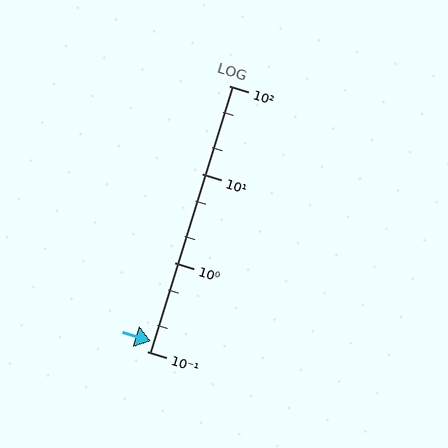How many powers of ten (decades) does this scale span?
The scale spans 3 decades, from 0.1 to 100.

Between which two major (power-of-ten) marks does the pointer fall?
The pointer is between 0.1 and 1.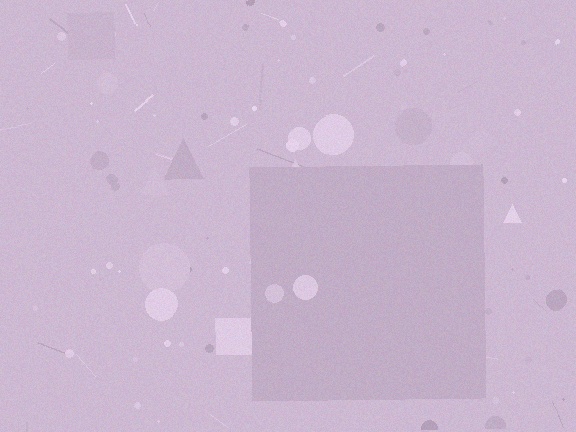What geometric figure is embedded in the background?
A square is embedded in the background.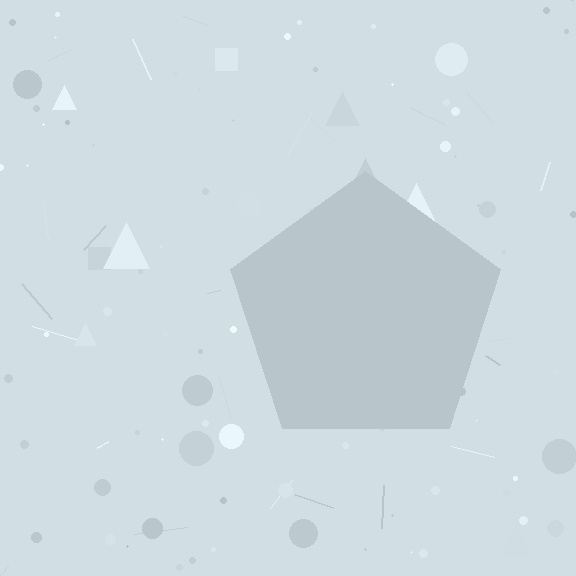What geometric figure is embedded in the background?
A pentagon is embedded in the background.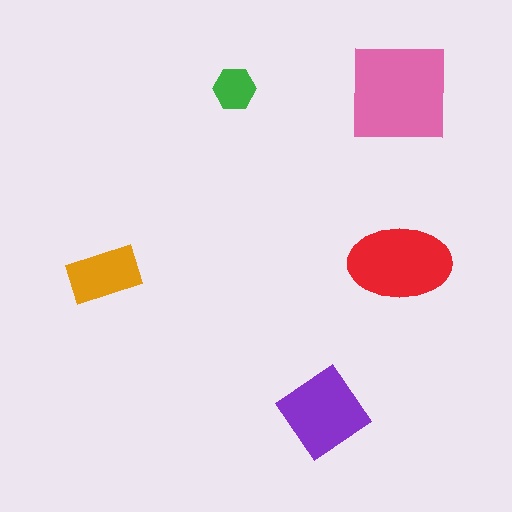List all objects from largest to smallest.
The pink square, the red ellipse, the purple diamond, the orange rectangle, the green hexagon.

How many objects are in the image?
There are 5 objects in the image.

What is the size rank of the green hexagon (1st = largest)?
5th.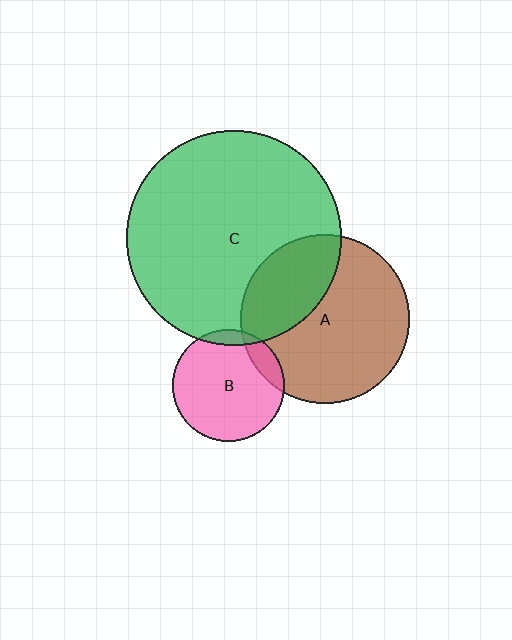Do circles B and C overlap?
Yes.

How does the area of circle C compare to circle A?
Approximately 1.6 times.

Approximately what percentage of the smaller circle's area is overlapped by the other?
Approximately 5%.